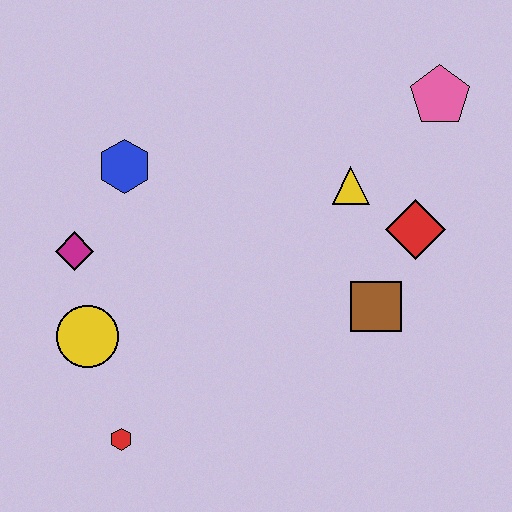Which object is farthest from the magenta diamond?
The pink pentagon is farthest from the magenta diamond.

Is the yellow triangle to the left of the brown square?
Yes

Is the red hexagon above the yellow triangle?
No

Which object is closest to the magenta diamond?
The yellow circle is closest to the magenta diamond.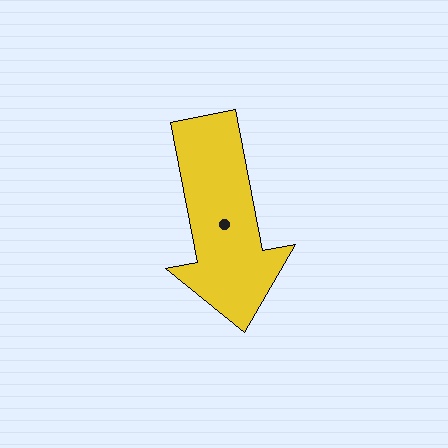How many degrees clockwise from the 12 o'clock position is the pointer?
Approximately 169 degrees.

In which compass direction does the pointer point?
South.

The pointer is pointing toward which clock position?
Roughly 6 o'clock.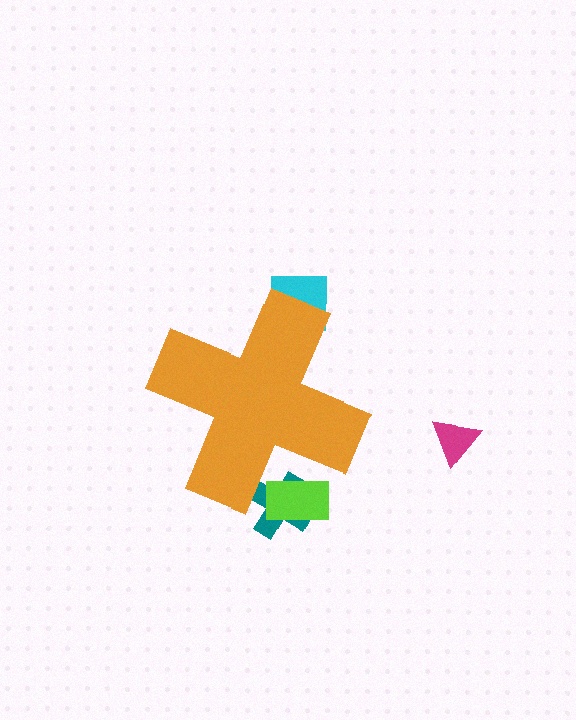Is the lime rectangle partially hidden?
Yes, the lime rectangle is partially hidden behind the orange cross.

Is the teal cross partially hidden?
Yes, the teal cross is partially hidden behind the orange cross.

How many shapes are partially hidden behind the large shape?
3 shapes are partially hidden.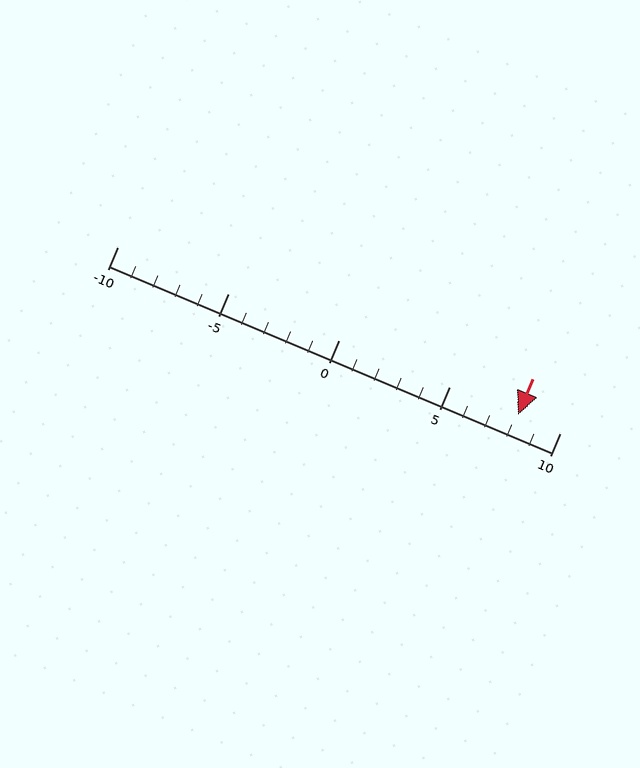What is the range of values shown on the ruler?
The ruler shows values from -10 to 10.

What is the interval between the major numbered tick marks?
The major tick marks are spaced 5 units apart.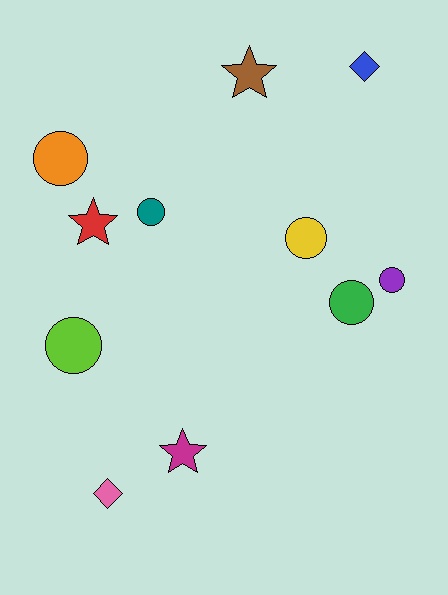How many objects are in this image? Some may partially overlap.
There are 11 objects.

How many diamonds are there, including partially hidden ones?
There are 2 diamonds.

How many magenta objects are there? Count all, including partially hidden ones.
There is 1 magenta object.